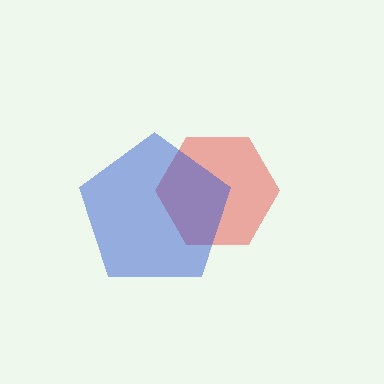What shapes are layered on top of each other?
The layered shapes are: a red hexagon, a blue pentagon.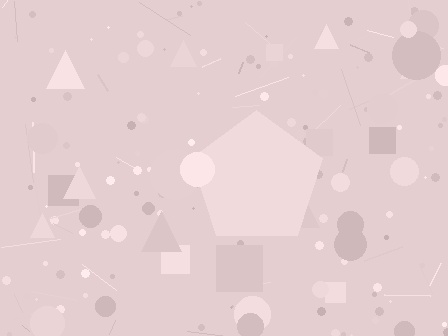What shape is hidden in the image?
A pentagon is hidden in the image.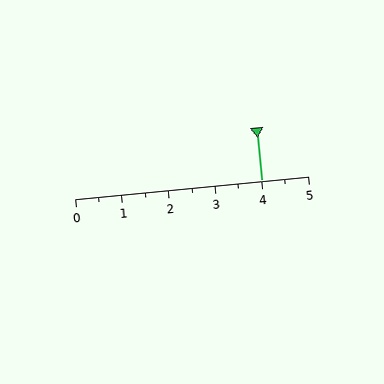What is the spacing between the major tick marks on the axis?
The major ticks are spaced 1 apart.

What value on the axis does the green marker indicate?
The marker indicates approximately 4.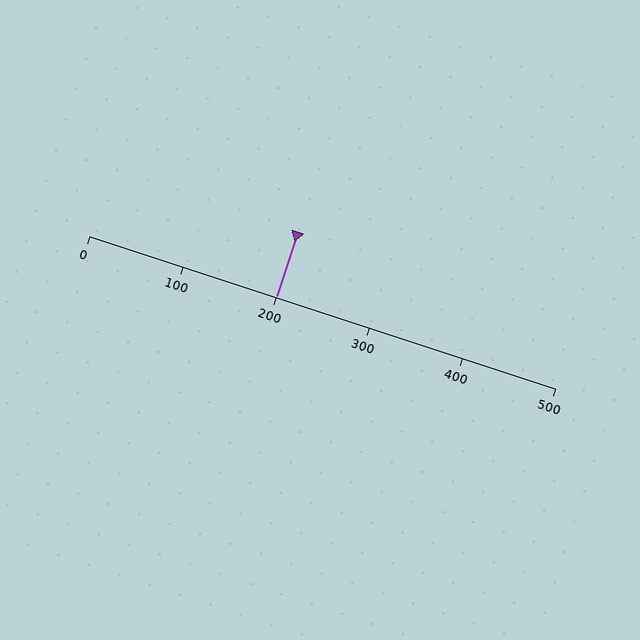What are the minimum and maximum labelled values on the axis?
The axis runs from 0 to 500.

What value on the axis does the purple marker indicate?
The marker indicates approximately 200.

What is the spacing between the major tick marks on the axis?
The major ticks are spaced 100 apart.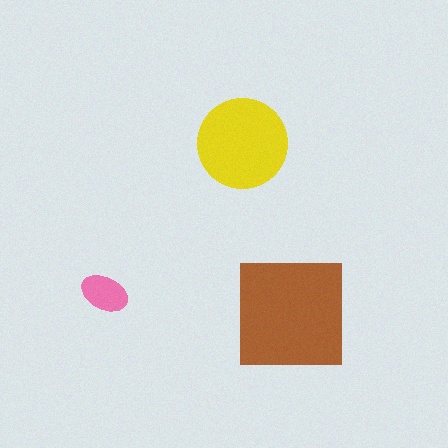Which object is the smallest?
The pink ellipse.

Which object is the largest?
The brown square.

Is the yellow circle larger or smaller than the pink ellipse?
Larger.